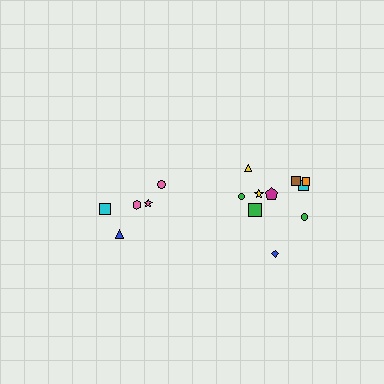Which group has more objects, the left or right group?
The right group.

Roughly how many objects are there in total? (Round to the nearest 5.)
Roughly 15 objects in total.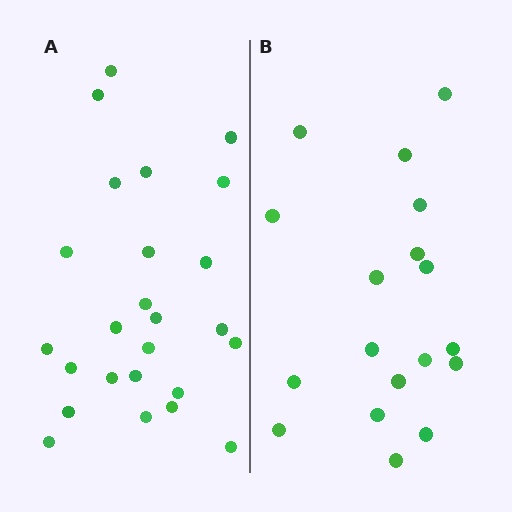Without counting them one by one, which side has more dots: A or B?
Region A (the left region) has more dots.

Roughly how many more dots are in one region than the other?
Region A has roughly 8 or so more dots than region B.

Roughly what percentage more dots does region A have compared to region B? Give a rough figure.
About 40% more.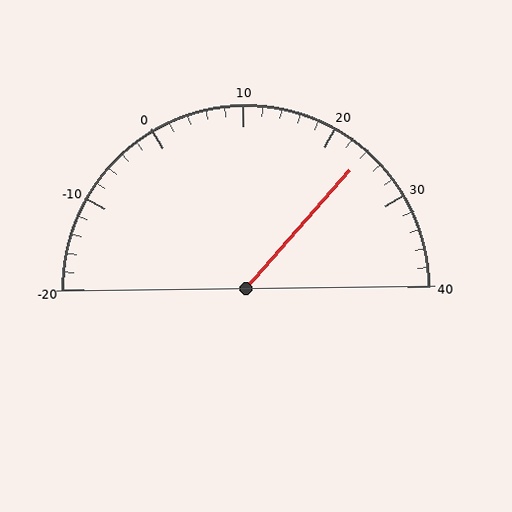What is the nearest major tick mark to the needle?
The nearest major tick mark is 20.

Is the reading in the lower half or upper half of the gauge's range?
The reading is in the upper half of the range (-20 to 40).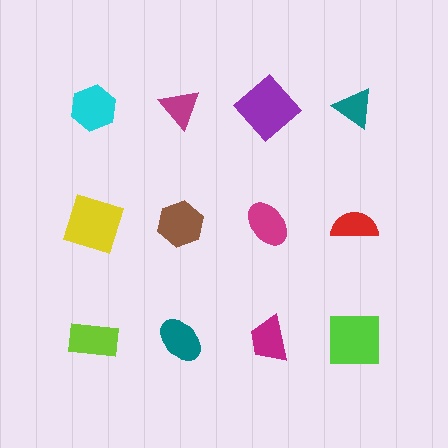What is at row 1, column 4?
A teal triangle.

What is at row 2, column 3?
A magenta ellipse.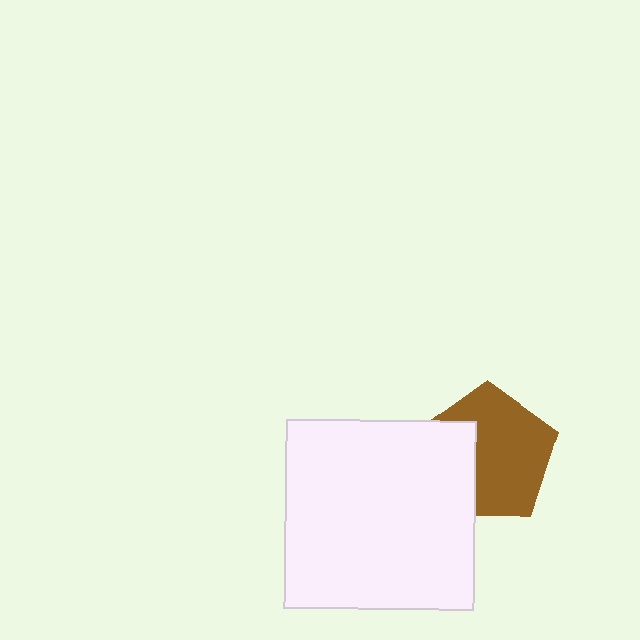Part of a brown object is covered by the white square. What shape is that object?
It is a pentagon.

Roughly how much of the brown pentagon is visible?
Most of it is visible (roughly 67%).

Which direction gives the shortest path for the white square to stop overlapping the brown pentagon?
Moving left gives the shortest separation.